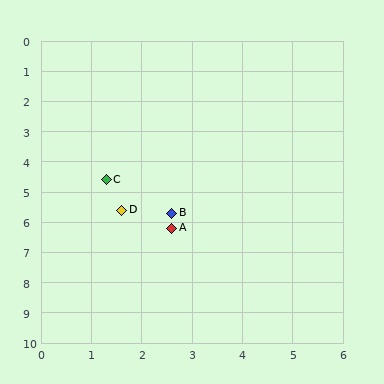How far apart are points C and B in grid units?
Points C and B are about 1.7 grid units apart.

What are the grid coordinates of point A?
Point A is at approximately (2.6, 6.2).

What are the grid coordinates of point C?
Point C is at approximately (1.3, 4.6).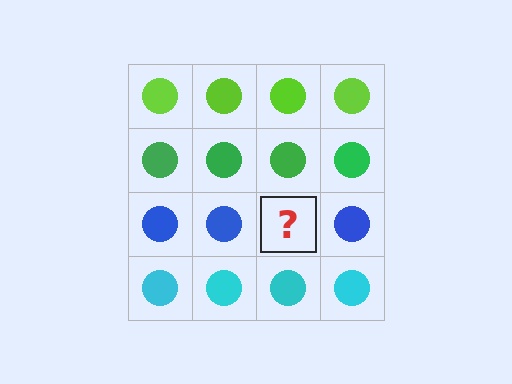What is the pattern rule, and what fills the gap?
The rule is that each row has a consistent color. The gap should be filled with a blue circle.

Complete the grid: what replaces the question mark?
The question mark should be replaced with a blue circle.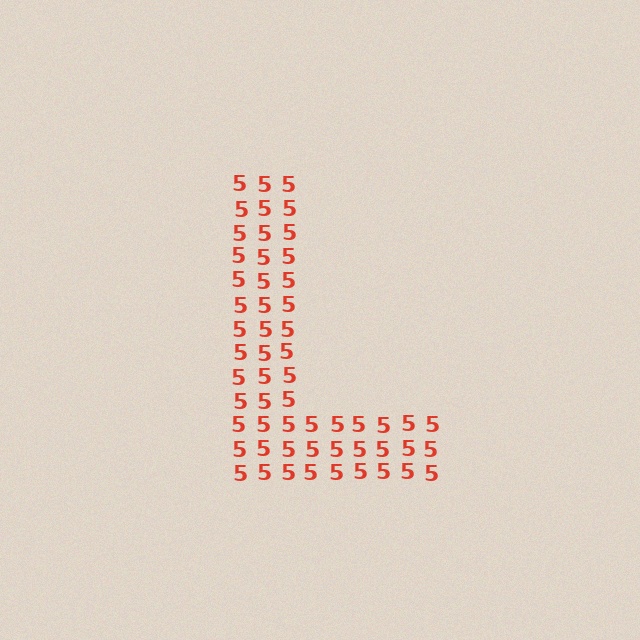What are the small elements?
The small elements are digit 5's.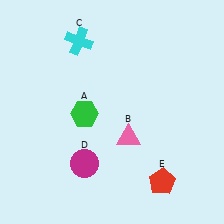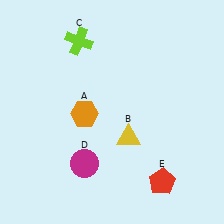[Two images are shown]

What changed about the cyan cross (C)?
In Image 1, C is cyan. In Image 2, it changed to lime.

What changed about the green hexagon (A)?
In Image 1, A is green. In Image 2, it changed to orange.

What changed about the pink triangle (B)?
In Image 1, B is pink. In Image 2, it changed to yellow.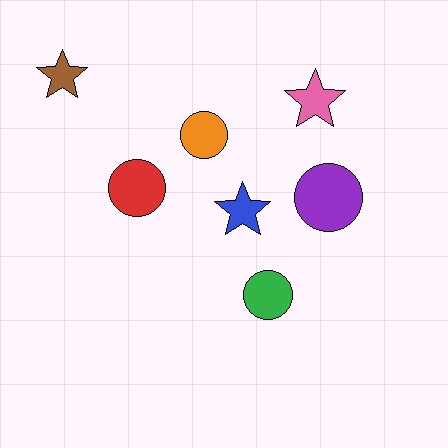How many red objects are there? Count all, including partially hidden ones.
There is 1 red object.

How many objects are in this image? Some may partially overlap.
There are 7 objects.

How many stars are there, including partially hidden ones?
There are 3 stars.